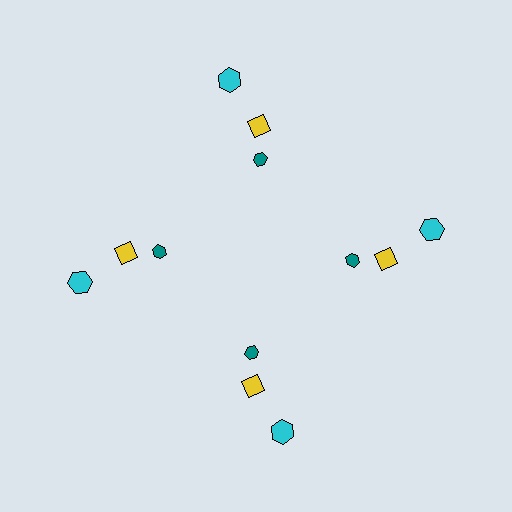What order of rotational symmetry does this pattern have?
This pattern has 4-fold rotational symmetry.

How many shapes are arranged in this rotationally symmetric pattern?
There are 12 shapes, arranged in 4 groups of 3.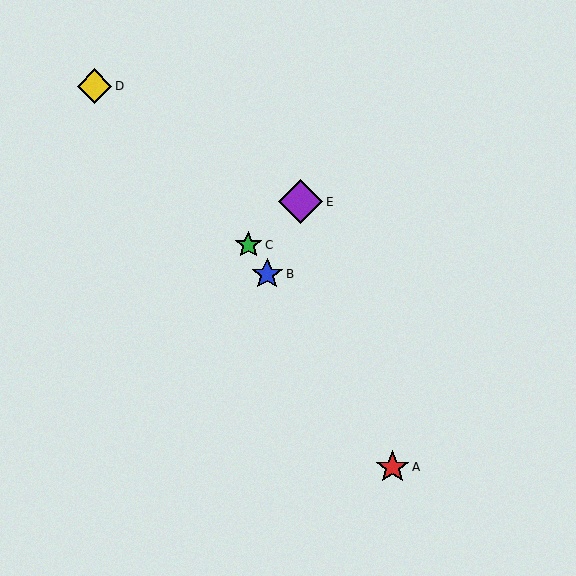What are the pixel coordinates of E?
Object E is at (301, 202).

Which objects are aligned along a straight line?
Objects A, B, C are aligned along a straight line.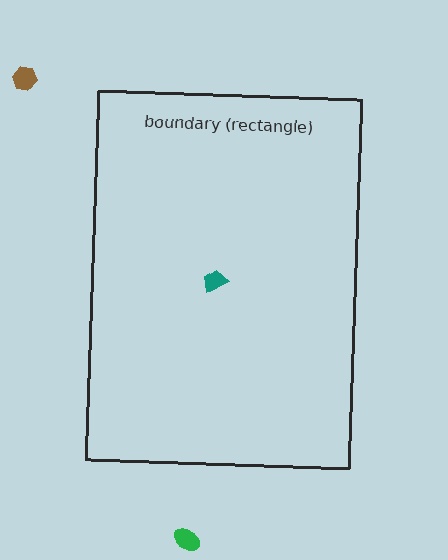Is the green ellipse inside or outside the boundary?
Outside.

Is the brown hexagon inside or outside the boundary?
Outside.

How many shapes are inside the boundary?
1 inside, 2 outside.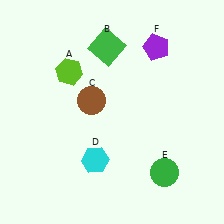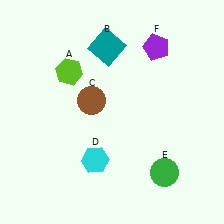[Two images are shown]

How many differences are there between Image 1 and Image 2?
There is 1 difference between the two images.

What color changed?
The square (B) changed from green in Image 1 to teal in Image 2.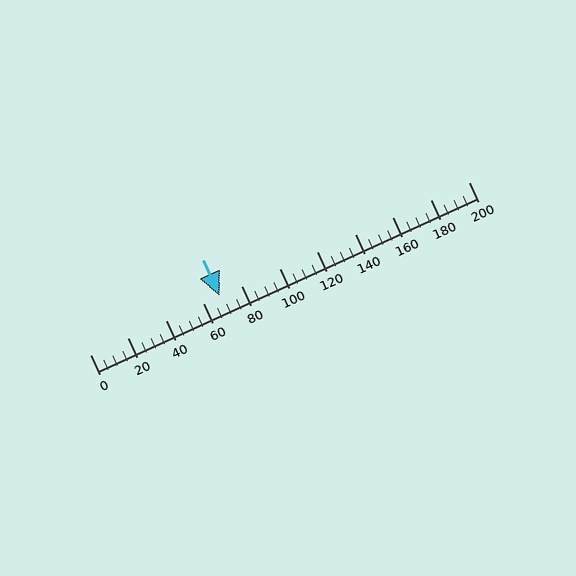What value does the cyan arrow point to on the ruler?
The cyan arrow points to approximately 69.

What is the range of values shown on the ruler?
The ruler shows values from 0 to 200.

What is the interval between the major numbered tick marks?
The major tick marks are spaced 20 units apart.